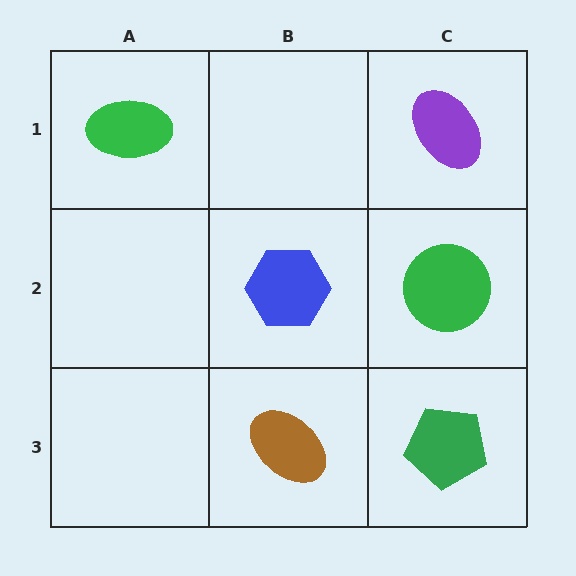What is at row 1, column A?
A green ellipse.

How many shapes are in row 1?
2 shapes.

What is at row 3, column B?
A brown ellipse.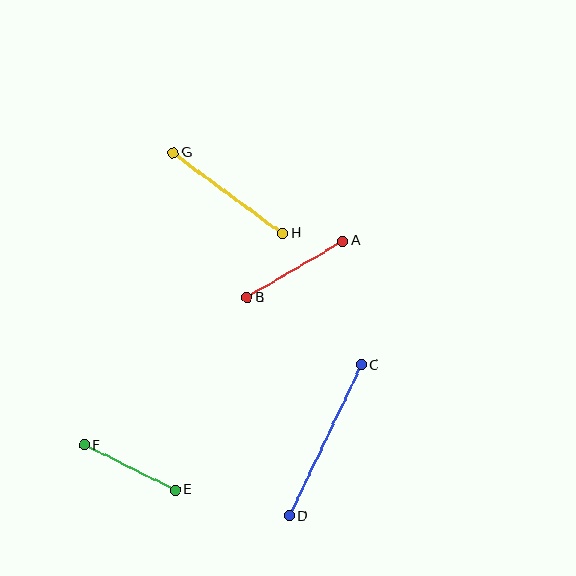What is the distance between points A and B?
The distance is approximately 111 pixels.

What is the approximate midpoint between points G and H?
The midpoint is at approximately (228, 193) pixels.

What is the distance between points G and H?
The distance is approximately 136 pixels.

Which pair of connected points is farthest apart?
Points C and D are farthest apart.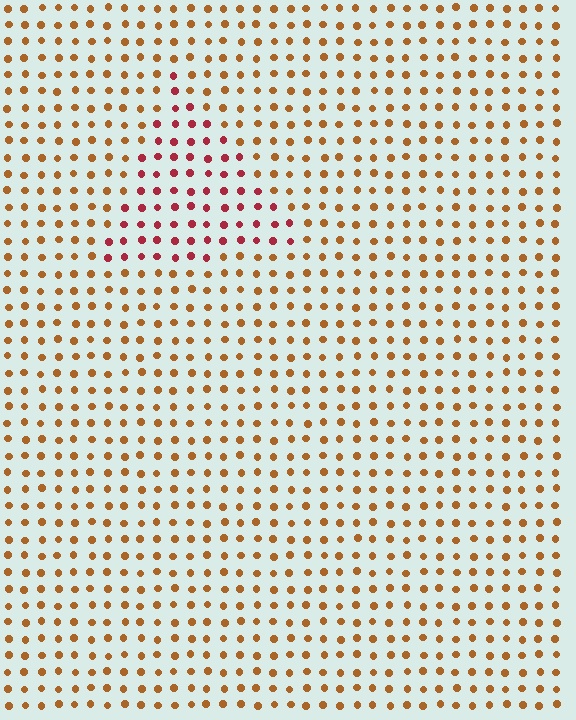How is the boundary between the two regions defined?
The boundary is defined purely by a slight shift in hue (about 40 degrees). Spacing, size, and orientation are identical on both sides.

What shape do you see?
I see a triangle.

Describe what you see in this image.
The image is filled with small brown elements in a uniform arrangement. A triangle-shaped region is visible where the elements are tinted to a slightly different hue, forming a subtle color boundary.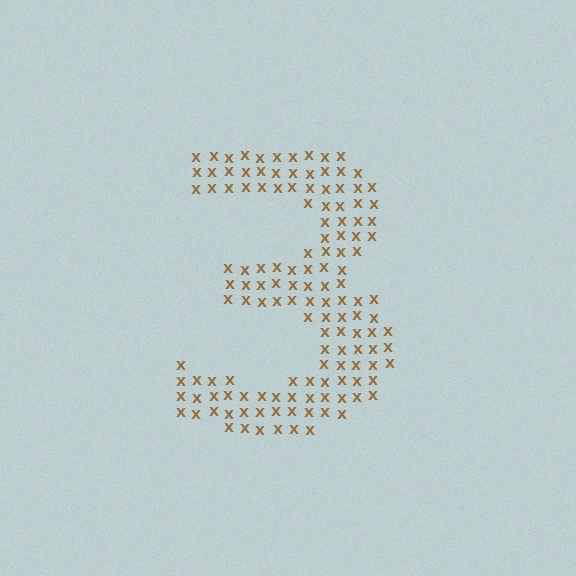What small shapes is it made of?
It is made of small letter X's.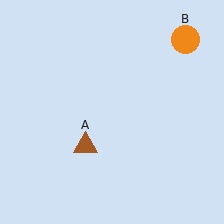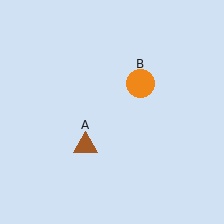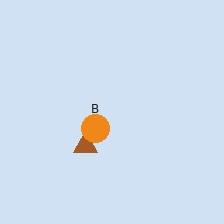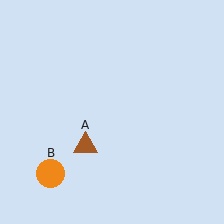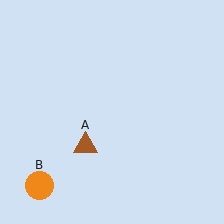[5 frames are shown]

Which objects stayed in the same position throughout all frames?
Brown triangle (object A) remained stationary.